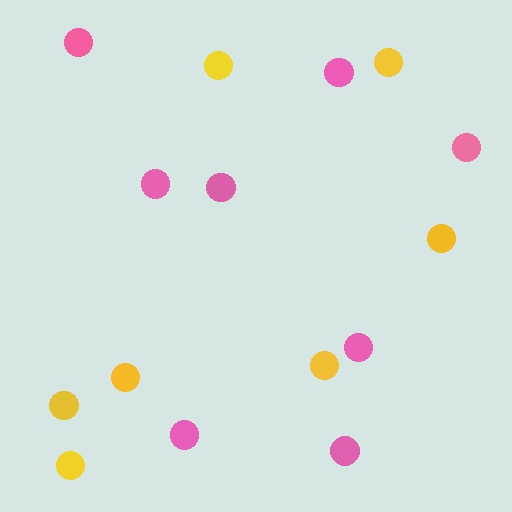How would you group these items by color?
There are 2 groups: one group of yellow circles (7) and one group of pink circles (8).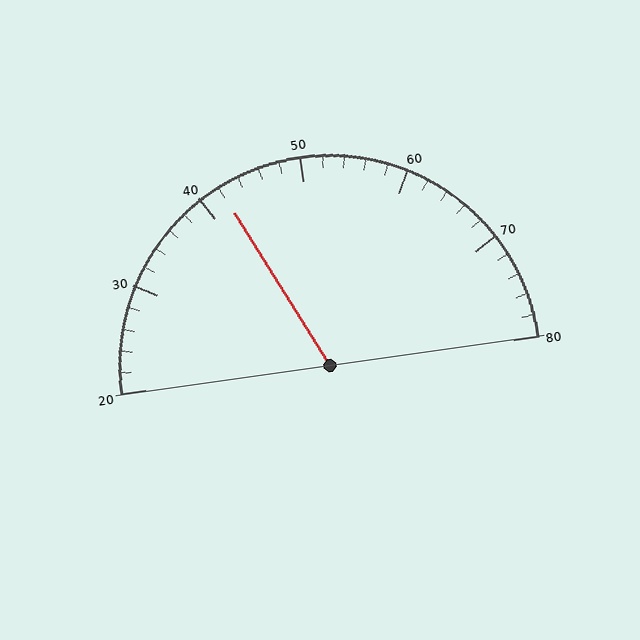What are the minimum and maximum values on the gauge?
The gauge ranges from 20 to 80.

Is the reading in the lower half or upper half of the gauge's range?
The reading is in the lower half of the range (20 to 80).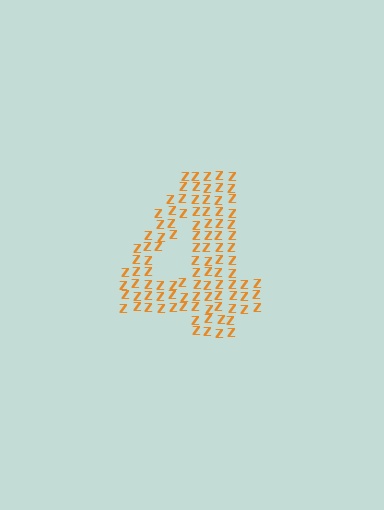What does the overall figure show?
The overall figure shows the digit 4.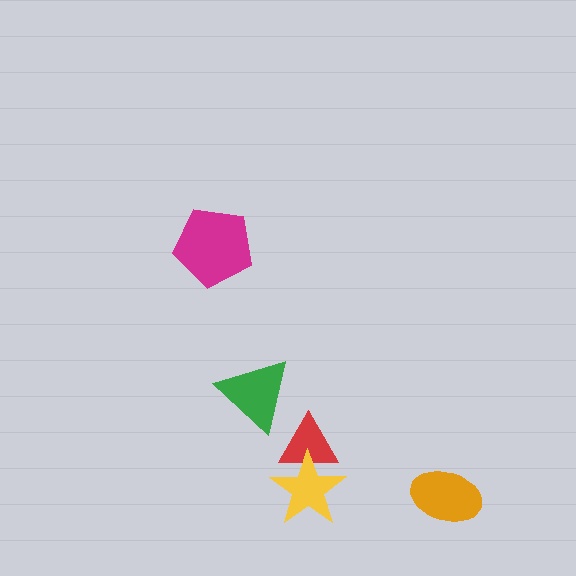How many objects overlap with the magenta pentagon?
0 objects overlap with the magenta pentagon.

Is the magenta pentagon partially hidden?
No, no other shape covers it.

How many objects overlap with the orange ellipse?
0 objects overlap with the orange ellipse.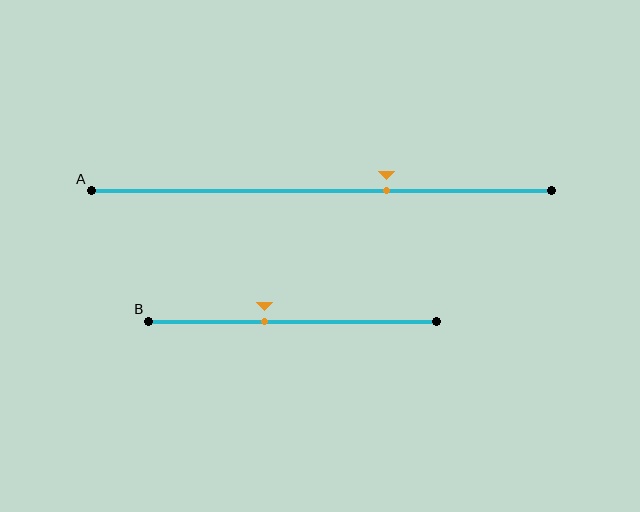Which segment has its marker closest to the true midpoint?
Segment B has its marker closest to the true midpoint.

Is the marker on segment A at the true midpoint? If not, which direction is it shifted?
No, the marker on segment A is shifted to the right by about 14% of the segment length.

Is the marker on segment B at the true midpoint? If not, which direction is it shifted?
No, the marker on segment B is shifted to the left by about 10% of the segment length.